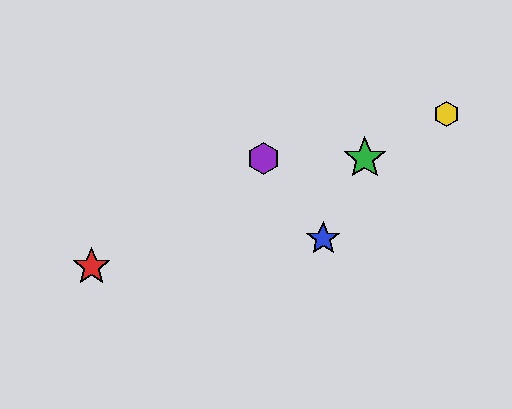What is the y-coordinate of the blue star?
The blue star is at y≈239.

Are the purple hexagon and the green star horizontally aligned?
Yes, both are at y≈158.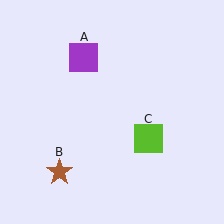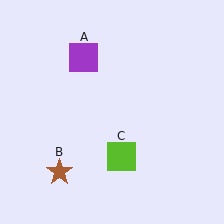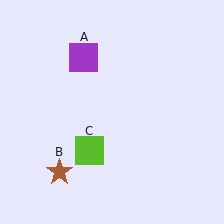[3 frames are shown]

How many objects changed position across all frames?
1 object changed position: lime square (object C).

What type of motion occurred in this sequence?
The lime square (object C) rotated clockwise around the center of the scene.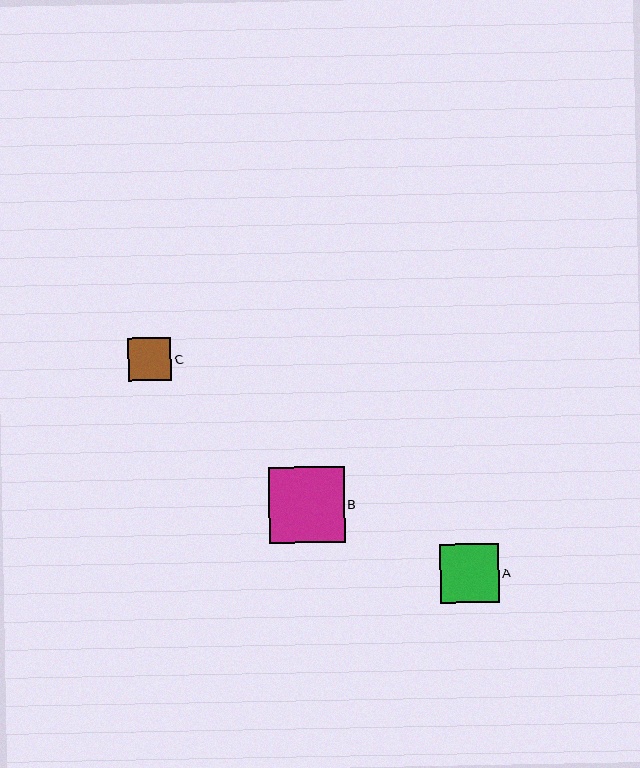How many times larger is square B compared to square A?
Square B is approximately 1.3 times the size of square A.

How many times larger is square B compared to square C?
Square B is approximately 1.8 times the size of square C.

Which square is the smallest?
Square C is the smallest with a size of approximately 43 pixels.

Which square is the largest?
Square B is the largest with a size of approximately 76 pixels.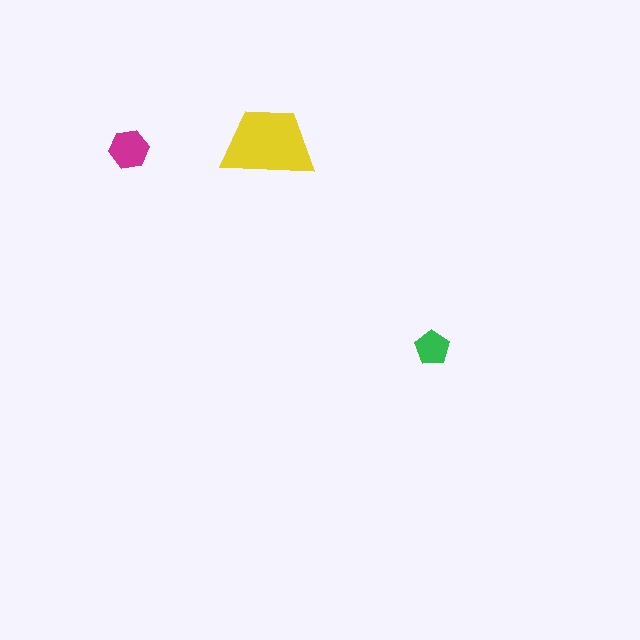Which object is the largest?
The yellow trapezoid.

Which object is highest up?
The yellow trapezoid is topmost.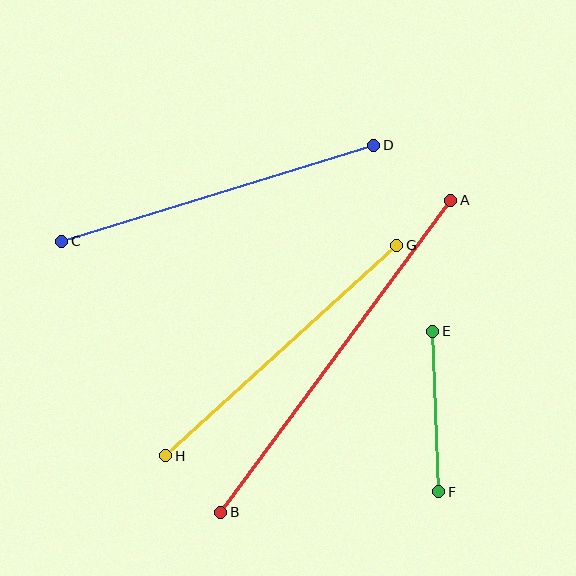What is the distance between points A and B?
The distance is approximately 388 pixels.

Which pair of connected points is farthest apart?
Points A and B are farthest apart.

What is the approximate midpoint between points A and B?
The midpoint is at approximately (336, 356) pixels.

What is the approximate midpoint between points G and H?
The midpoint is at approximately (281, 351) pixels.